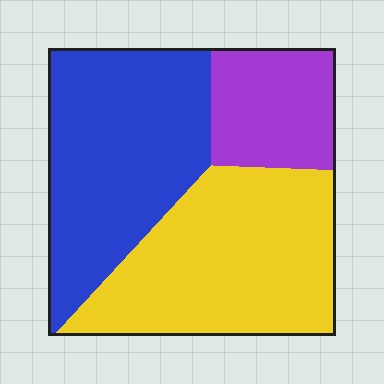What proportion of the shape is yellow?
Yellow takes up between a quarter and a half of the shape.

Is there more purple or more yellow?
Yellow.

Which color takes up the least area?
Purple, at roughly 20%.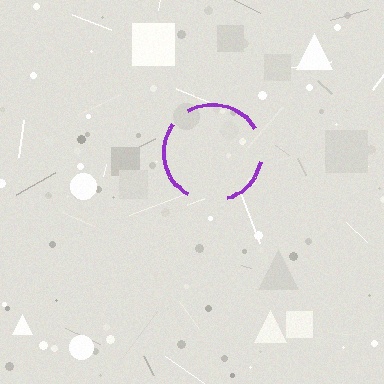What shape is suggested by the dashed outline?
The dashed outline suggests a circle.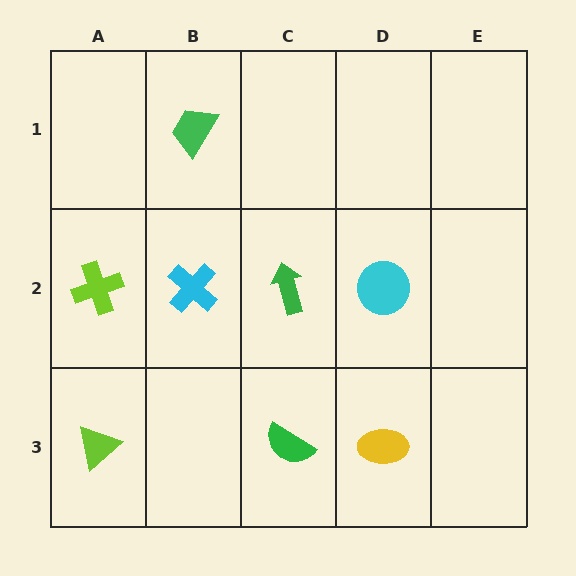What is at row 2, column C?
A green arrow.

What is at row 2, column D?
A cyan circle.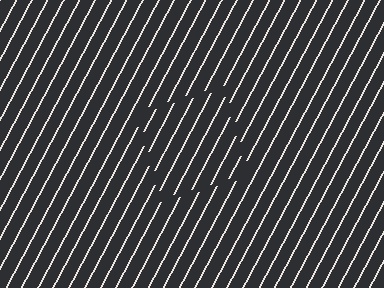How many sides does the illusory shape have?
4 sides — the line-ends trace a square.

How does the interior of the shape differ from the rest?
The interior of the shape contains the same grating, shifted by half a period — the contour is defined by the phase discontinuity where line-ends from the inner and outer gratings abut.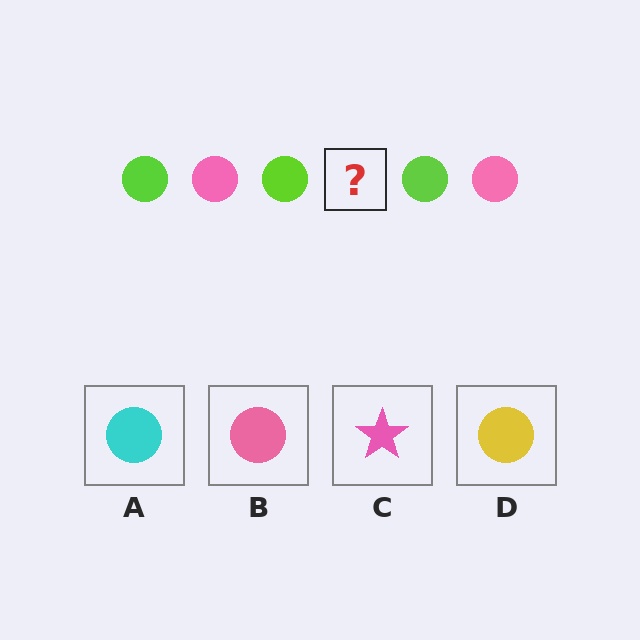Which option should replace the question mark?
Option B.